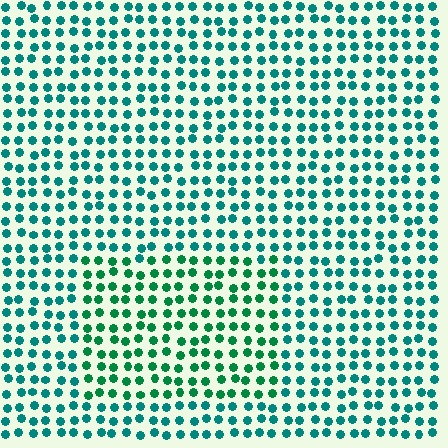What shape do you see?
I see a rectangle.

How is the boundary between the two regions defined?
The boundary is defined purely by a slight shift in hue (about 28 degrees). Spacing, size, and orientation are identical on both sides.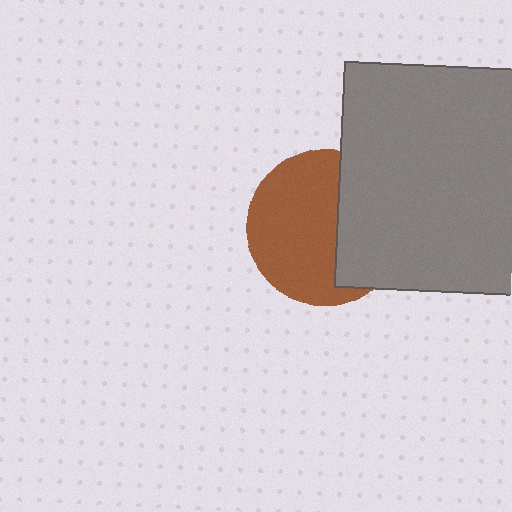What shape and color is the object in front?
The object in front is a gray rectangle.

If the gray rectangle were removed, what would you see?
You would see the complete brown circle.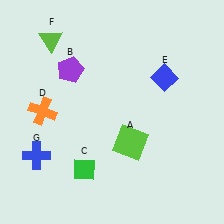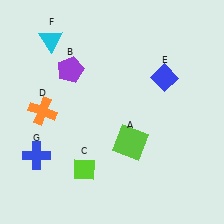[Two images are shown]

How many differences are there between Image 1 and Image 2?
There are 2 differences between the two images.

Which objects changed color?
C changed from green to lime. F changed from lime to cyan.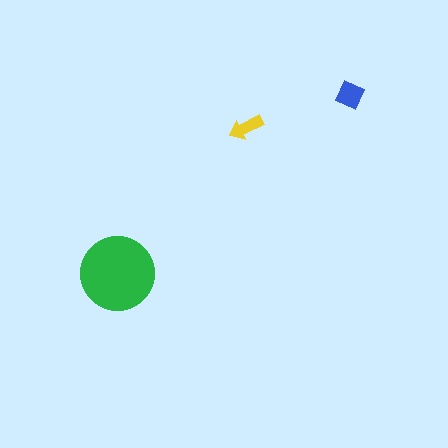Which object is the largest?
The green circle.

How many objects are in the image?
There are 3 objects in the image.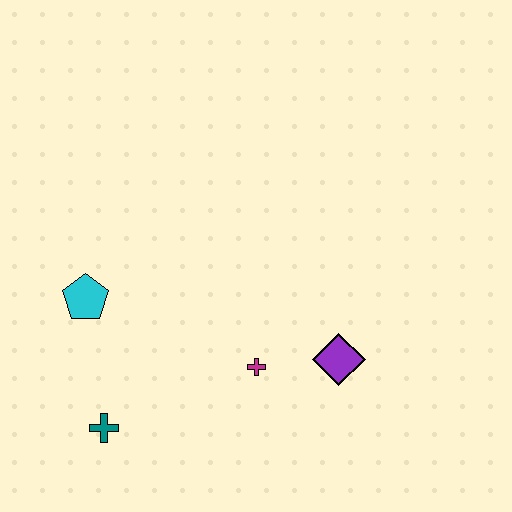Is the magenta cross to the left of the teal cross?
No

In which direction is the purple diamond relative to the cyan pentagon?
The purple diamond is to the right of the cyan pentagon.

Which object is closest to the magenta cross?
The purple diamond is closest to the magenta cross.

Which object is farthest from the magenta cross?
The cyan pentagon is farthest from the magenta cross.